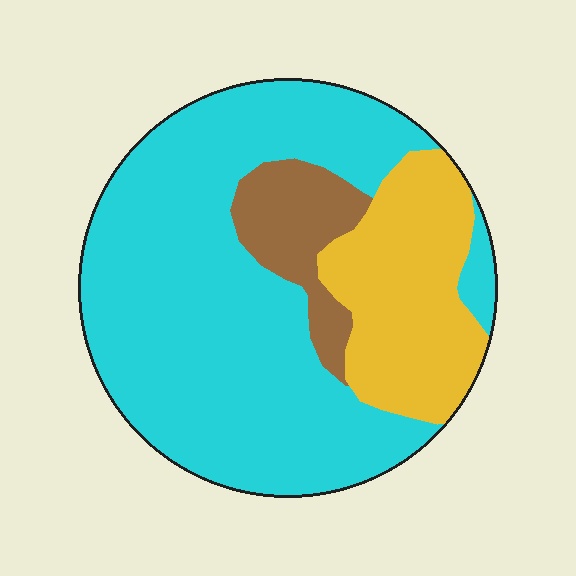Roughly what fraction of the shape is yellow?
Yellow takes up about one quarter (1/4) of the shape.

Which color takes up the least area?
Brown, at roughly 10%.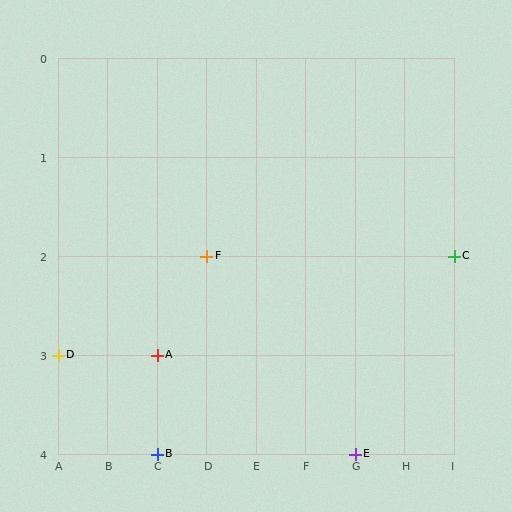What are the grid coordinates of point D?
Point D is at grid coordinates (A, 3).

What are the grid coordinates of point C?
Point C is at grid coordinates (I, 2).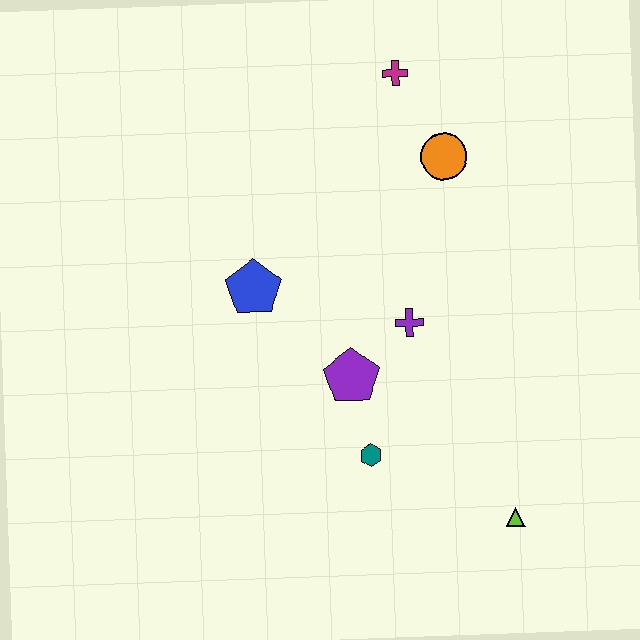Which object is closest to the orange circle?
The magenta cross is closest to the orange circle.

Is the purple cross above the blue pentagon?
No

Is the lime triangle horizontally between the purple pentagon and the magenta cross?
No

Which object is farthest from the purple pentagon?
The magenta cross is farthest from the purple pentagon.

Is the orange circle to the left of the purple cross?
No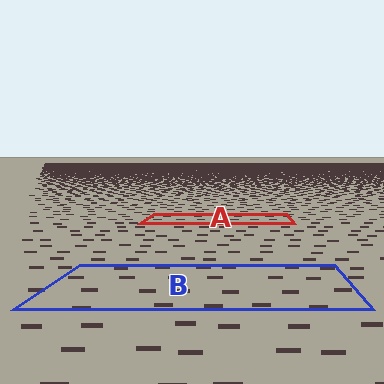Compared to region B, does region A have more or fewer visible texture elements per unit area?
Region A has more texture elements per unit area — they are packed more densely because it is farther away.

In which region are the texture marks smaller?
The texture marks are smaller in region A, because it is farther away.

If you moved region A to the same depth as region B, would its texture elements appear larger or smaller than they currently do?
They would appear larger. At a closer depth, the same texture elements are projected at a bigger on-screen size.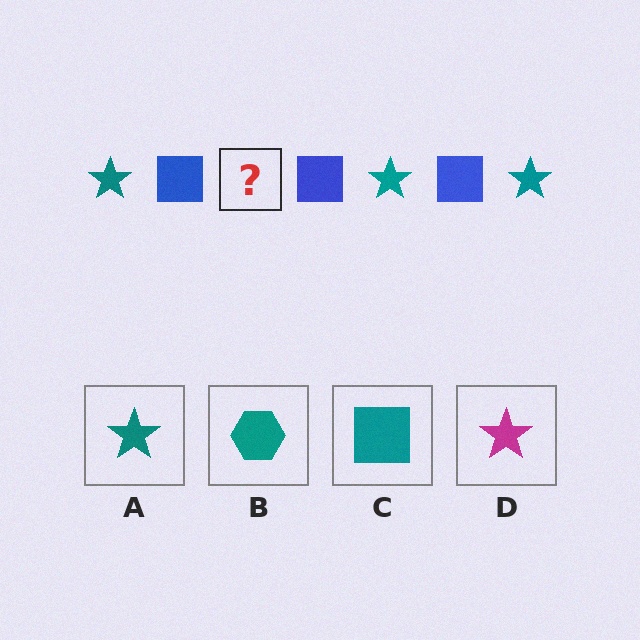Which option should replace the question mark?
Option A.